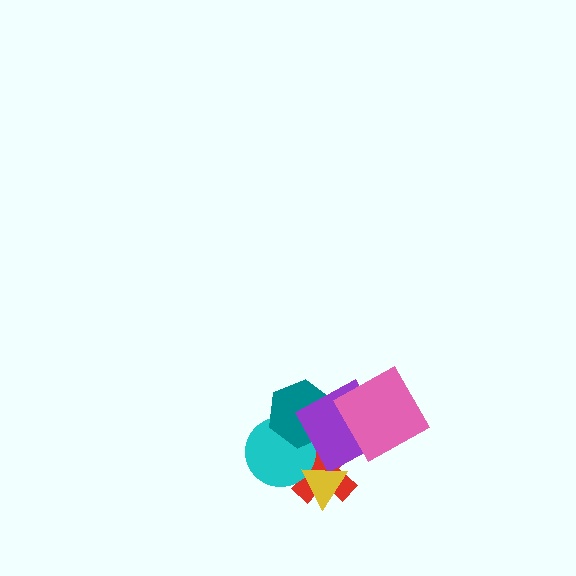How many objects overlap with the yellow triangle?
3 objects overlap with the yellow triangle.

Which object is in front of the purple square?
The pink diamond is in front of the purple square.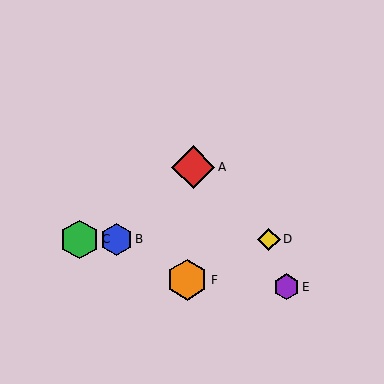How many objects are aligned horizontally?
3 objects (B, C, D) are aligned horizontally.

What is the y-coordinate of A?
Object A is at y≈167.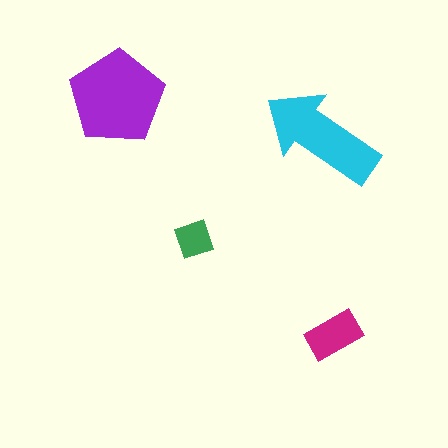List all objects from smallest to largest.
The green square, the magenta rectangle, the cyan arrow, the purple pentagon.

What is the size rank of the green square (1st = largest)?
4th.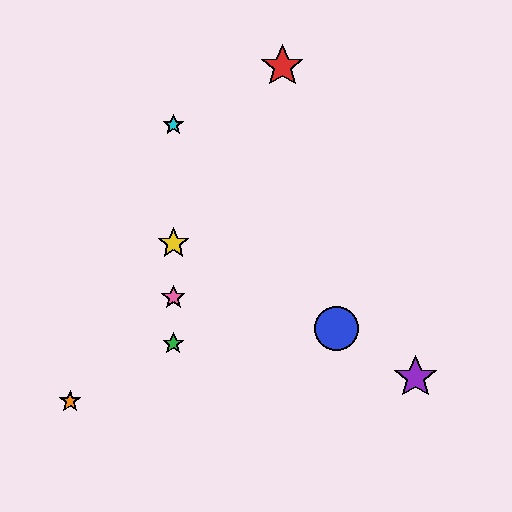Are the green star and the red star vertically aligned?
No, the green star is at x≈173 and the red star is at x≈282.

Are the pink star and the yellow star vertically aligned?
Yes, both are at x≈173.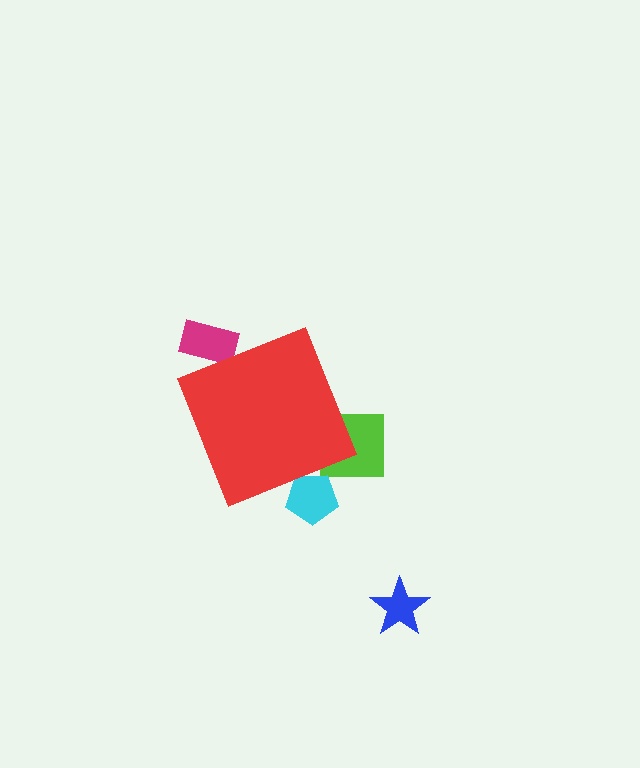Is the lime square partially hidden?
Yes, the lime square is partially hidden behind the red diamond.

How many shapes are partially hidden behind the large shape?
3 shapes are partially hidden.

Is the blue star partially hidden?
No, the blue star is fully visible.